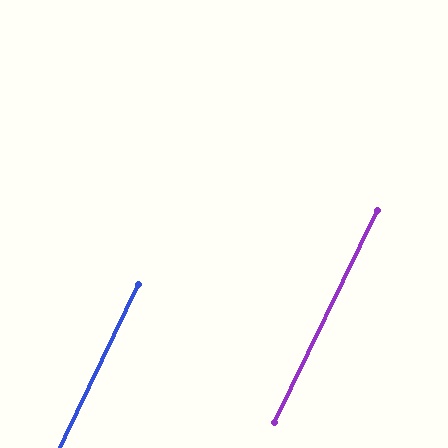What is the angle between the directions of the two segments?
Approximately 0 degrees.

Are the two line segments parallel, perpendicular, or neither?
Parallel — their directions differ by only 0.2°.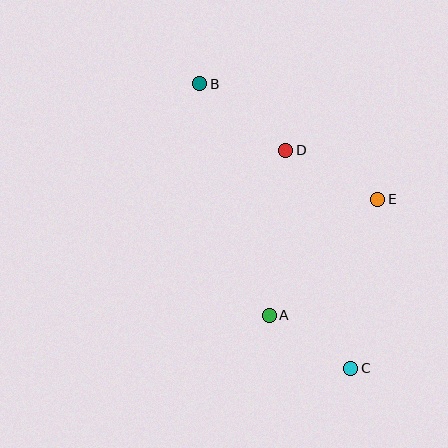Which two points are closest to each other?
Points A and C are closest to each other.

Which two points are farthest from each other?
Points B and C are farthest from each other.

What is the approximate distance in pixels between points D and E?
The distance between D and E is approximately 104 pixels.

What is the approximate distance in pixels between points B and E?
The distance between B and E is approximately 212 pixels.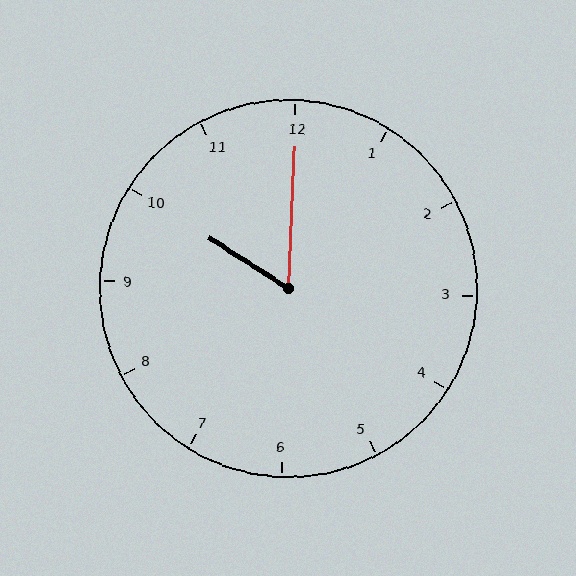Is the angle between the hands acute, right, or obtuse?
It is acute.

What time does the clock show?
10:00.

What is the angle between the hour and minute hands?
Approximately 60 degrees.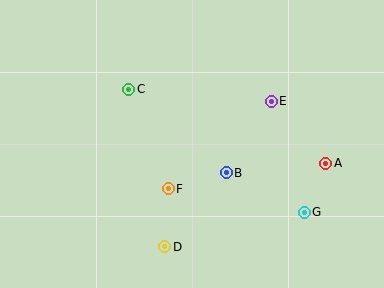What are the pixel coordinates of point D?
Point D is at (165, 247).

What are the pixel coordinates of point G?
Point G is at (304, 212).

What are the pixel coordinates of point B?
Point B is at (226, 173).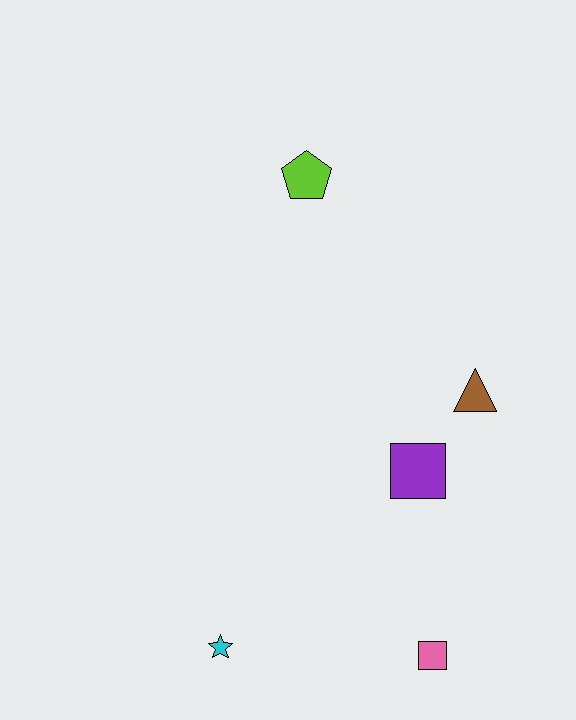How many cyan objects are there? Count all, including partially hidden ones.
There is 1 cyan object.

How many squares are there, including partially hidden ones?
There are 2 squares.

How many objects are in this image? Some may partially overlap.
There are 5 objects.